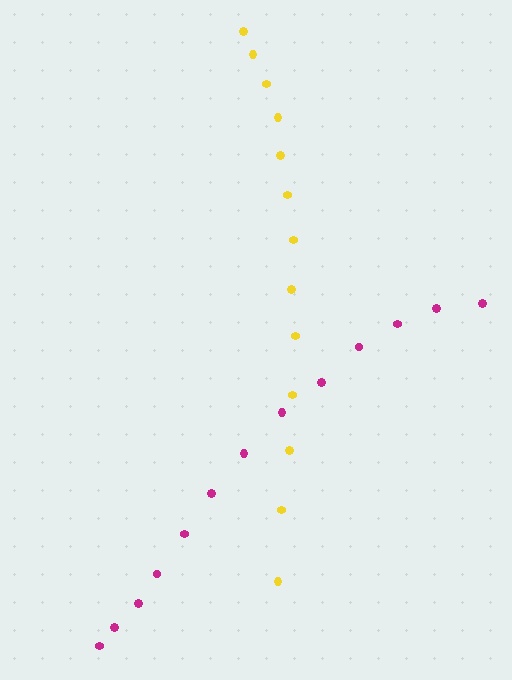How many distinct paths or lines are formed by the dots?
There are 2 distinct paths.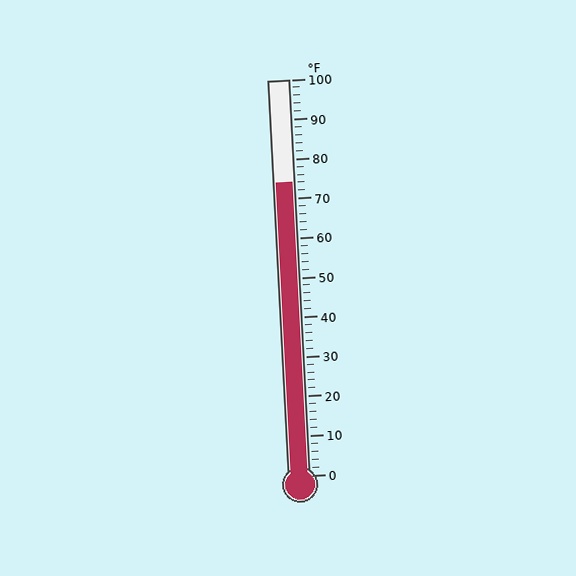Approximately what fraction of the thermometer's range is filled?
The thermometer is filled to approximately 75% of its range.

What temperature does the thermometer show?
The thermometer shows approximately 74°F.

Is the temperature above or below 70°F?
The temperature is above 70°F.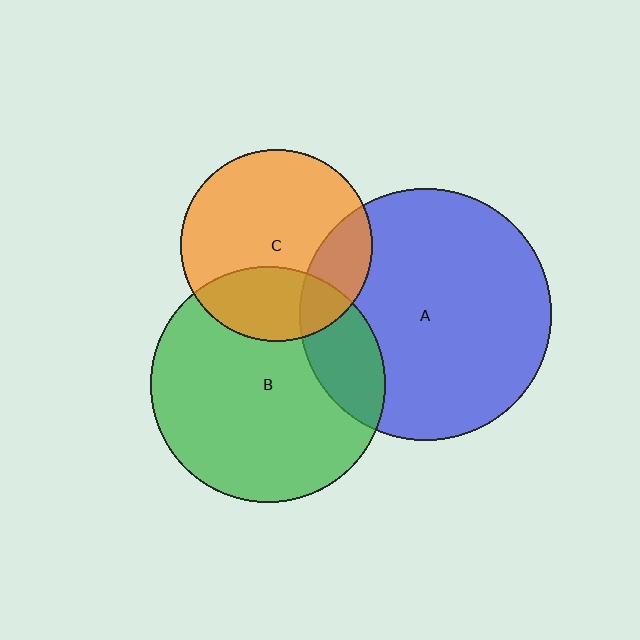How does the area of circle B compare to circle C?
Approximately 1.5 times.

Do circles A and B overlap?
Yes.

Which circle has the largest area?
Circle A (blue).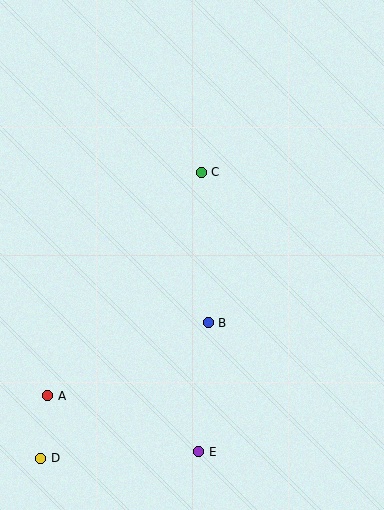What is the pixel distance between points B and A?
The distance between B and A is 177 pixels.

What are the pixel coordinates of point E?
Point E is at (199, 452).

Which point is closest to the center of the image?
Point B at (208, 323) is closest to the center.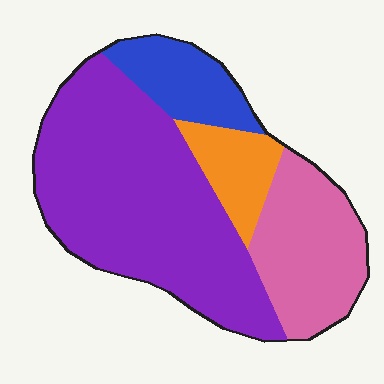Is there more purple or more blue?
Purple.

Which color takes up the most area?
Purple, at roughly 55%.